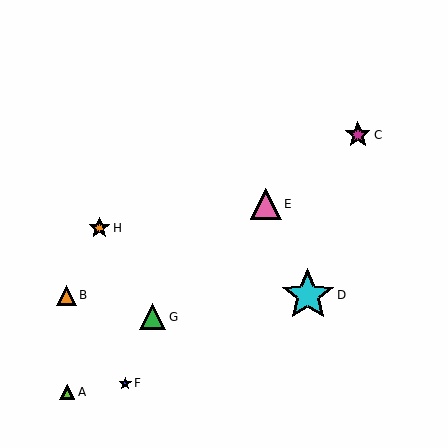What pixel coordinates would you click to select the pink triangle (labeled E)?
Click at (266, 204) to select the pink triangle E.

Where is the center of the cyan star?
The center of the cyan star is at (308, 295).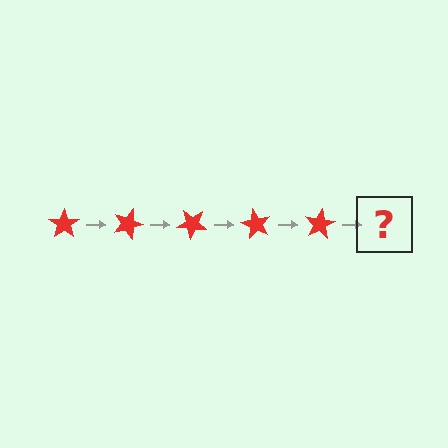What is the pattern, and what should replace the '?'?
The pattern is that the star rotates 20 degrees each step. The '?' should be a red star rotated 100 degrees.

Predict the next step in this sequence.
The next step is a red star rotated 100 degrees.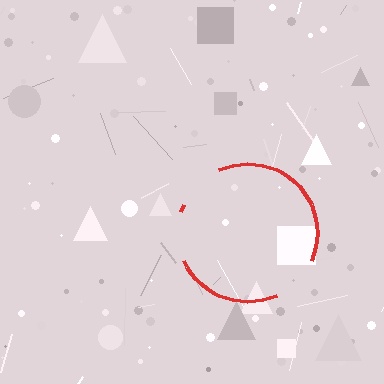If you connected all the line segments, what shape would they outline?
They would outline a circle.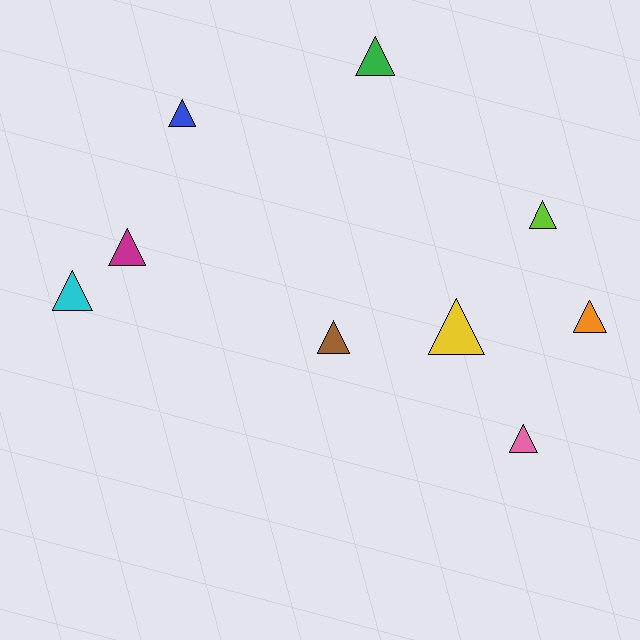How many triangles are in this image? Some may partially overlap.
There are 9 triangles.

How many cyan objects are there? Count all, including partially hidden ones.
There is 1 cyan object.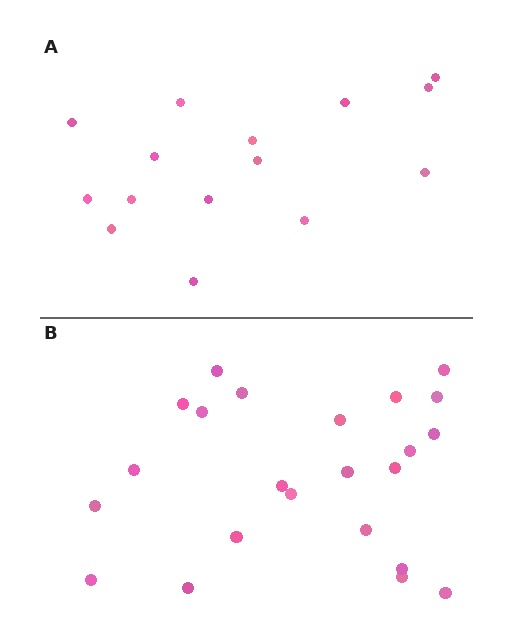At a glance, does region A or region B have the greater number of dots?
Region B (the bottom region) has more dots.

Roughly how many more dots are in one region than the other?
Region B has roughly 8 or so more dots than region A.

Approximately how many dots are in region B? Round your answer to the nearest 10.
About 20 dots. (The exact count is 23, which rounds to 20.)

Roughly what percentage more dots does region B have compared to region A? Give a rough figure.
About 55% more.